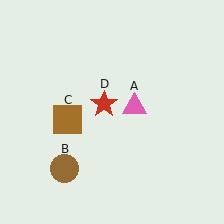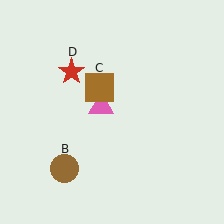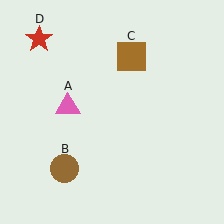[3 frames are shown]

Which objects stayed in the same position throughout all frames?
Brown circle (object B) remained stationary.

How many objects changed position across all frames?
3 objects changed position: pink triangle (object A), brown square (object C), red star (object D).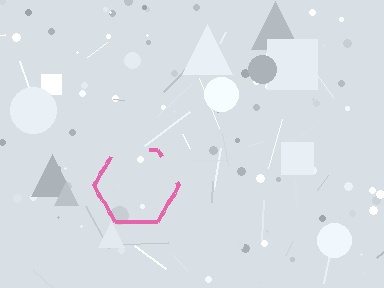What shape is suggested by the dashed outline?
The dashed outline suggests a hexagon.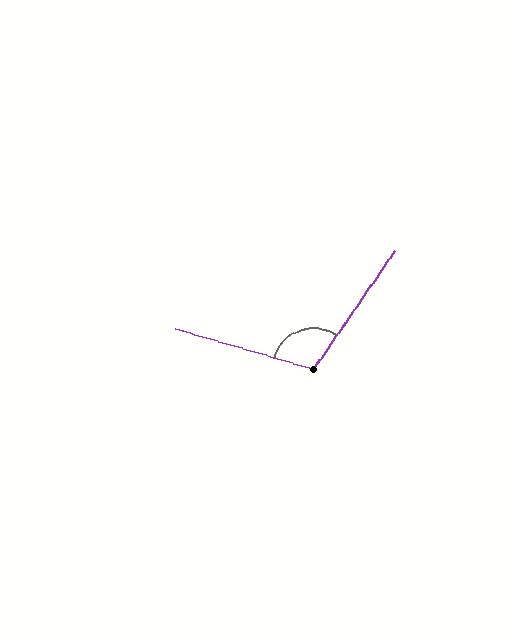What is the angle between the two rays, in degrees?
Approximately 108 degrees.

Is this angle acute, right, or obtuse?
It is obtuse.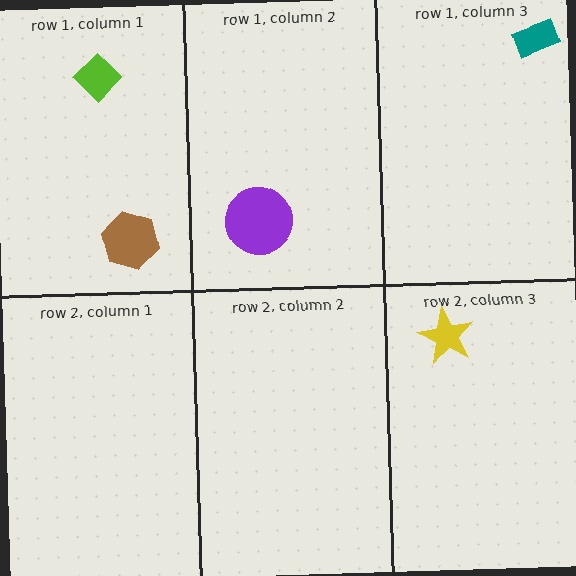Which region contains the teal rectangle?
The row 1, column 3 region.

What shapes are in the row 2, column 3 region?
The yellow star.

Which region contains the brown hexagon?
The row 1, column 1 region.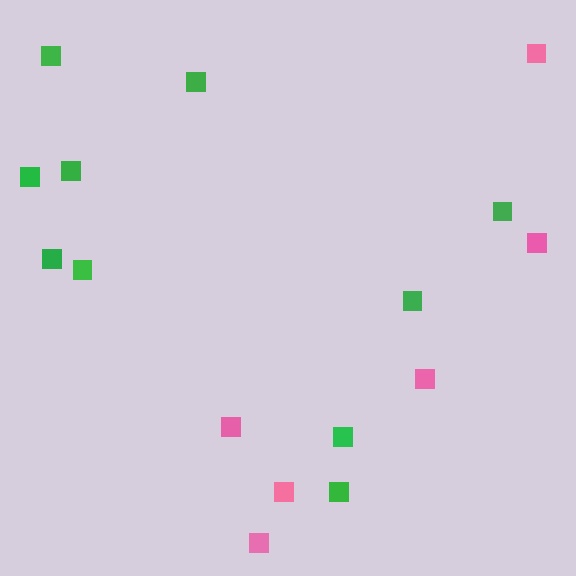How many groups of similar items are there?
There are 2 groups: one group of green squares (10) and one group of pink squares (6).